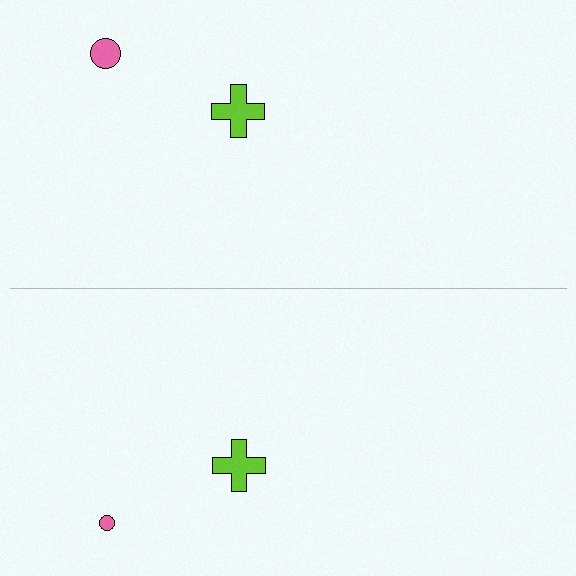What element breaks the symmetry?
The pink circle on the bottom side has a different size than its mirror counterpart.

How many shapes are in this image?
There are 4 shapes in this image.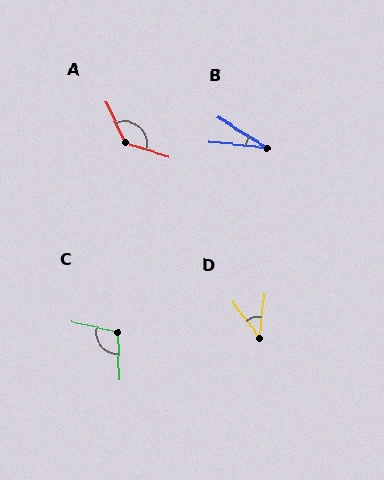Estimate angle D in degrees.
Approximately 43 degrees.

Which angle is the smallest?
B, at approximately 26 degrees.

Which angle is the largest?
A, at approximately 132 degrees.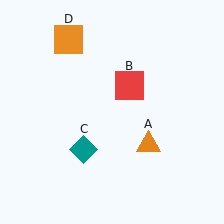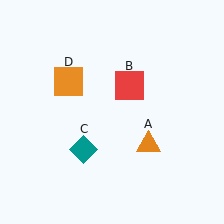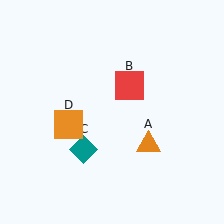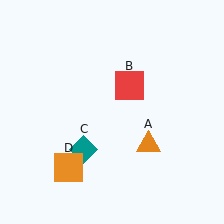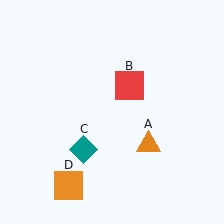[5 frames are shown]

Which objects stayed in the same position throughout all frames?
Orange triangle (object A) and red square (object B) and teal diamond (object C) remained stationary.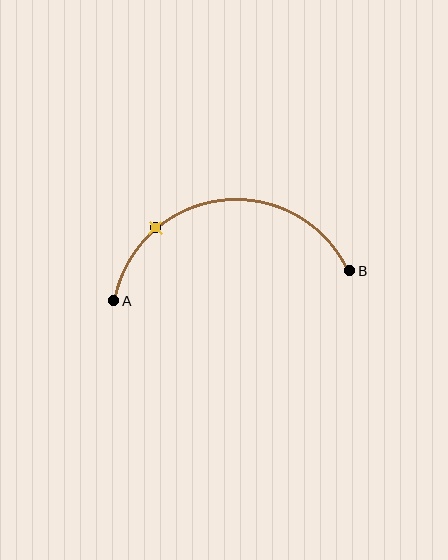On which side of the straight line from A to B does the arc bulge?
The arc bulges above the straight line connecting A and B.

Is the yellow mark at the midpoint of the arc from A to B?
No. The yellow mark lies on the arc but is closer to endpoint A. The arc midpoint would be at the point on the curve equidistant along the arc from both A and B.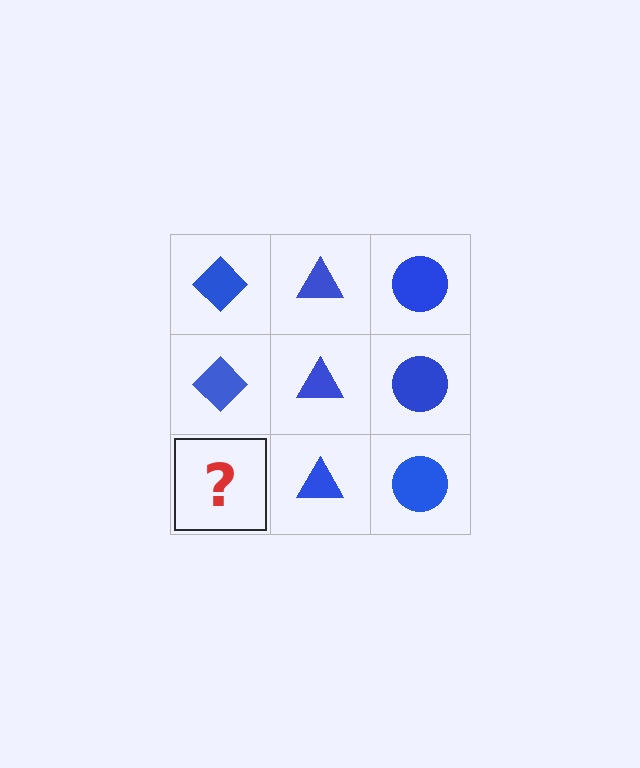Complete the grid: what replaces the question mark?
The question mark should be replaced with a blue diamond.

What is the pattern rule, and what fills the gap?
The rule is that each column has a consistent shape. The gap should be filled with a blue diamond.